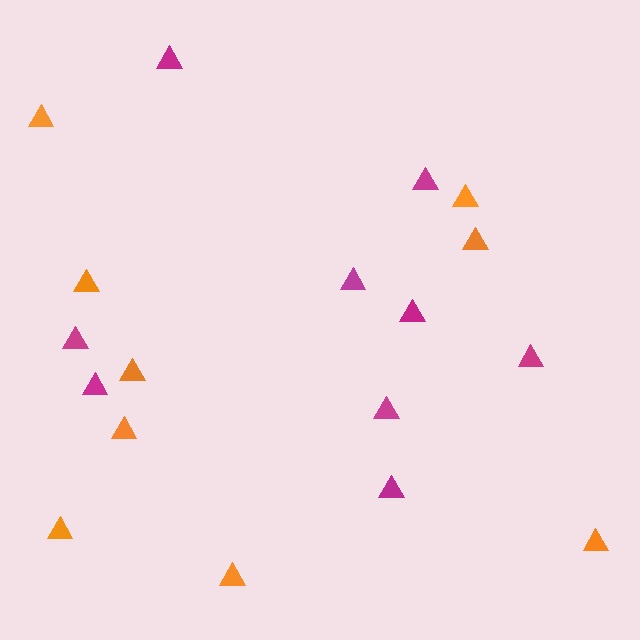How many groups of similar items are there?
There are 2 groups: one group of magenta triangles (9) and one group of orange triangles (9).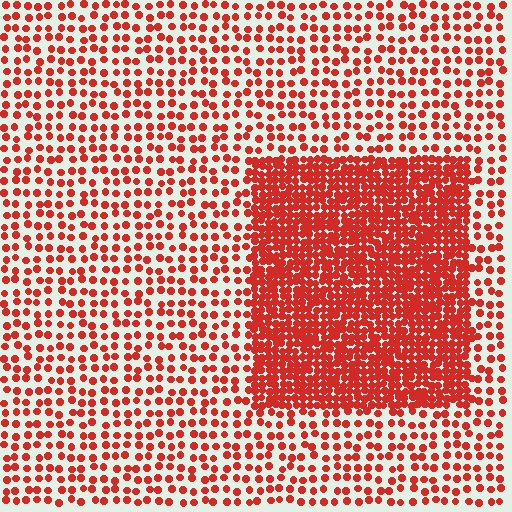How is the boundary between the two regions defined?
The boundary is defined by a change in element density (approximately 2.6x ratio). All elements are the same color, size, and shape.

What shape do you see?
I see a rectangle.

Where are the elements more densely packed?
The elements are more densely packed inside the rectangle boundary.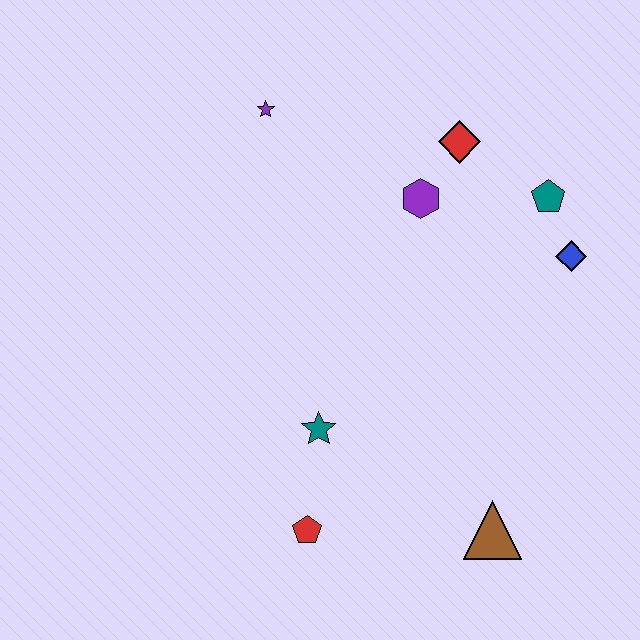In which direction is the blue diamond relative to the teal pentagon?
The blue diamond is below the teal pentagon.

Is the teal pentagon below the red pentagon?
No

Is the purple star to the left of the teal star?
Yes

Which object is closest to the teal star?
The red pentagon is closest to the teal star.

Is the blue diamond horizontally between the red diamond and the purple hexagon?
No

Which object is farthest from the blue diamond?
The red pentagon is farthest from the blue diamond.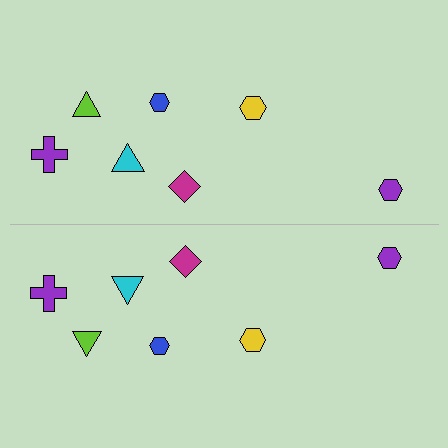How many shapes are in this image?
There are 14 shapes in this image.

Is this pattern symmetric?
Yes, this pattern has bilateral (reflection) symmetry.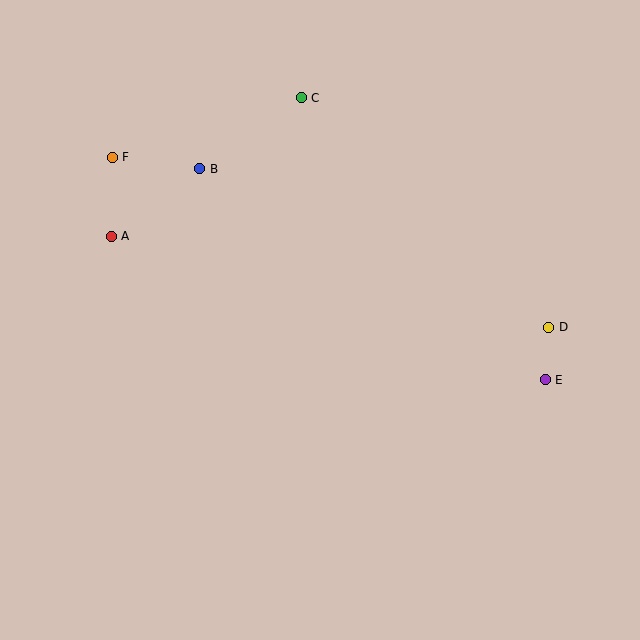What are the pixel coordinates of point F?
Point F is at (112, 157).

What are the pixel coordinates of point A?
Point A is at (111, 236).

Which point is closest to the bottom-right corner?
Point E is closest to the bottom-right corner.